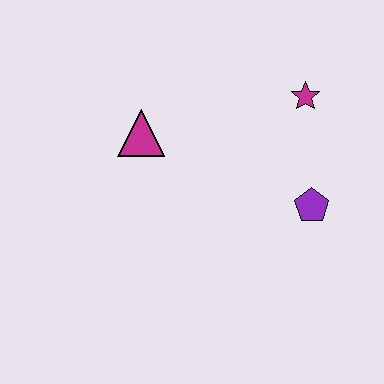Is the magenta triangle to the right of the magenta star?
No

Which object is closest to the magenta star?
The purple pentagon is closest to the magenta star.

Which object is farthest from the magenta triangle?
The purple pentagon is farthest from the magenta triangle.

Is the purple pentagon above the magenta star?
No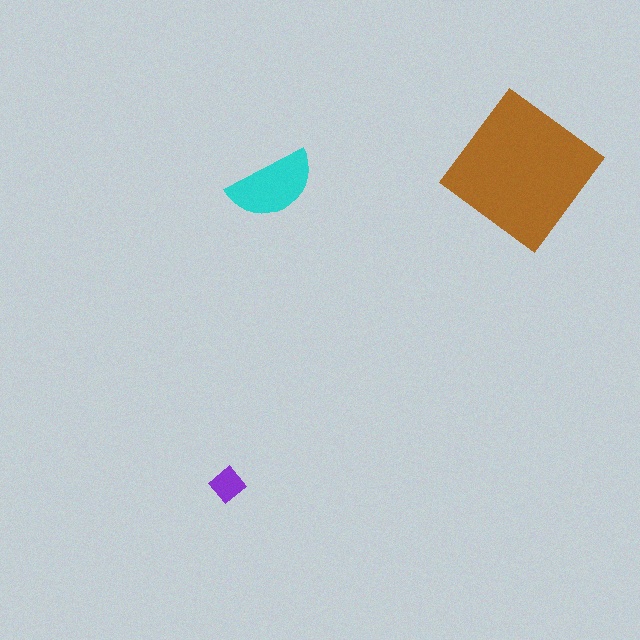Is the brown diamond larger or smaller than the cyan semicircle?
Larger.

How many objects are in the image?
There are 3 objects in the image.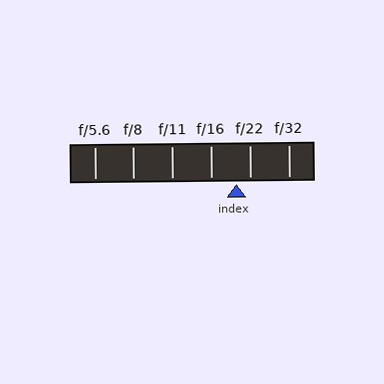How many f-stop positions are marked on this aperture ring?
There are 6 f-stop positions marked.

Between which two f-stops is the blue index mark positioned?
The index mark is between f/16 and f/22.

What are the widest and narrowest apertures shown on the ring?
The widest aperture shown is f/5.6 and the narrowest is f/32.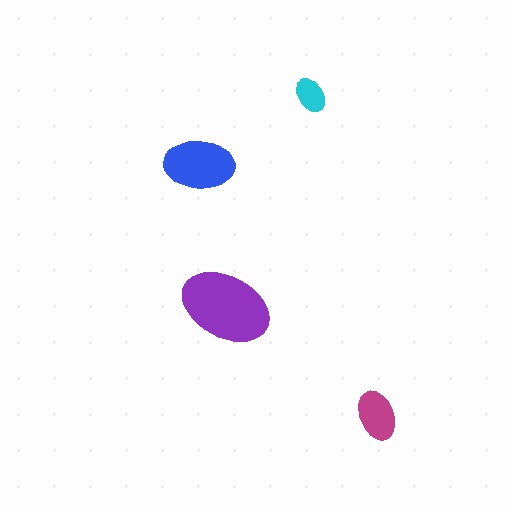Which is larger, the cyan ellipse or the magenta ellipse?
The magenta one.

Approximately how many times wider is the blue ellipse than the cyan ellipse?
About 2 times wider.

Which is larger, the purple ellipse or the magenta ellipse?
The purple one.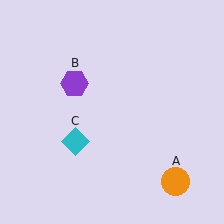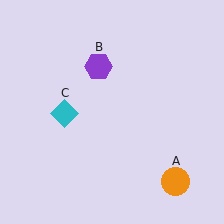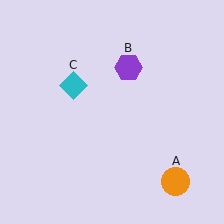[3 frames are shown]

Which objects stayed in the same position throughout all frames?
Orange circle (object A) remained stationary.